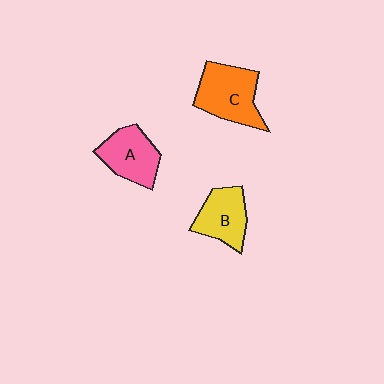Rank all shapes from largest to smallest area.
From largest to smallest: C (orange), A (pink), B (yellow).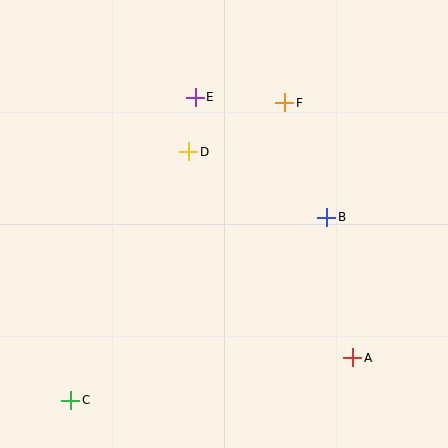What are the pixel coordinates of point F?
Point F is at (285, 103).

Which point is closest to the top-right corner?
Point F is closest to the top-right corner.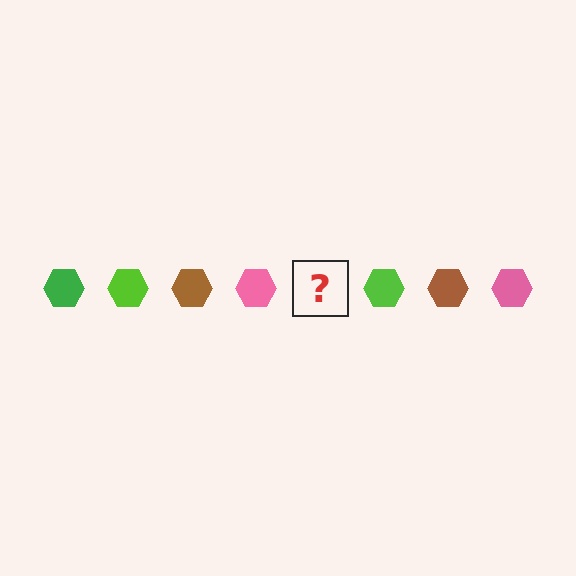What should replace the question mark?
The question mark should be replaced with a green hexagon.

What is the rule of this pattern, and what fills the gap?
The rule is that the pattern cycles through green, lime, brown, pink hexagons. The gap should be filled with a green hexagon.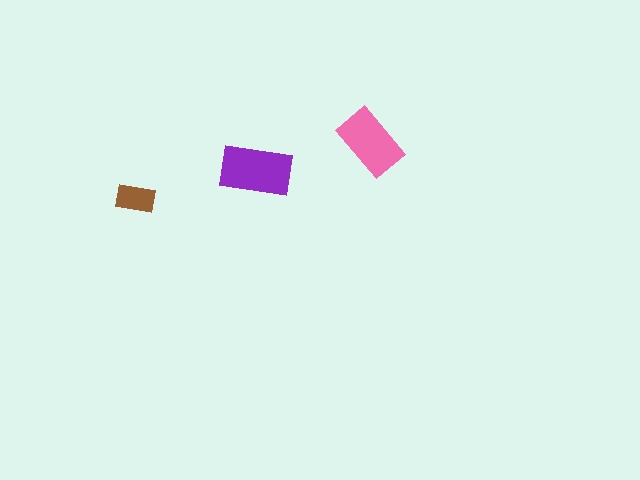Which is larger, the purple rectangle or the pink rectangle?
The purple one.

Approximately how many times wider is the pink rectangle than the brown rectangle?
About 1.5 times wider.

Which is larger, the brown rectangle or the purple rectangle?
The purple one.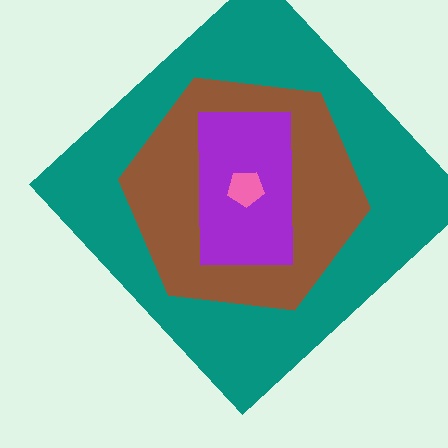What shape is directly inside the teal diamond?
The brown hexagon.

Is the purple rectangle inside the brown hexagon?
Yes.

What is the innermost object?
The pink pentagon.